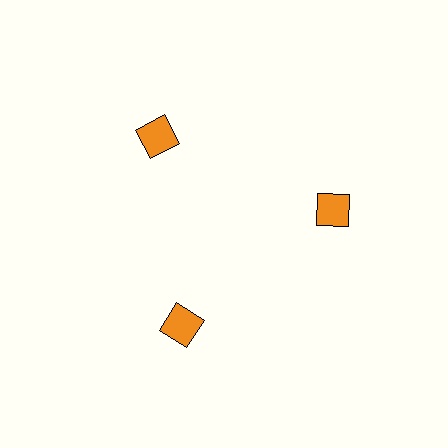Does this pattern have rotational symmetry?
Yes, this pattern has 3-fold rotational symmetry. It looks the same after rotating 120 degrees around the center.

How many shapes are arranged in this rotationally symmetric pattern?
There are 3 shapes, arranged in 3 groups of 1.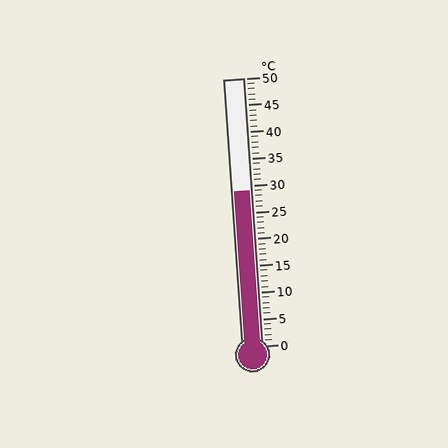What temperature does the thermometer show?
The thermometer shows approximately 29°C.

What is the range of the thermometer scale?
The thermometer scale ranges from 0°C to 50°C.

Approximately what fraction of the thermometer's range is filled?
The thermometer is filled to approximately 60% of its range.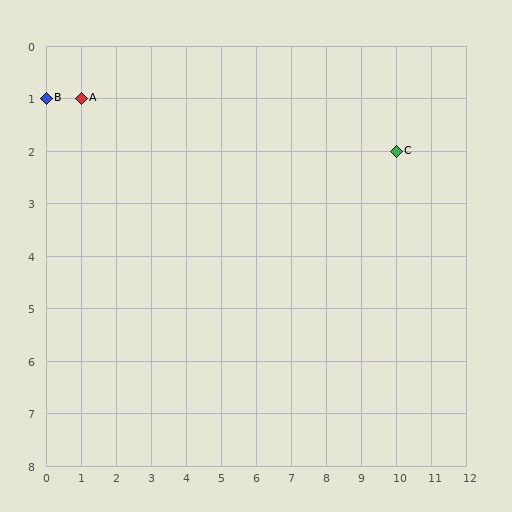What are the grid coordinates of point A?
Point A is at grid coordinates (1, 1).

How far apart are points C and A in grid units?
Points C and A are 9 columns and 1 row apart (about 9.1 grid units diagonally).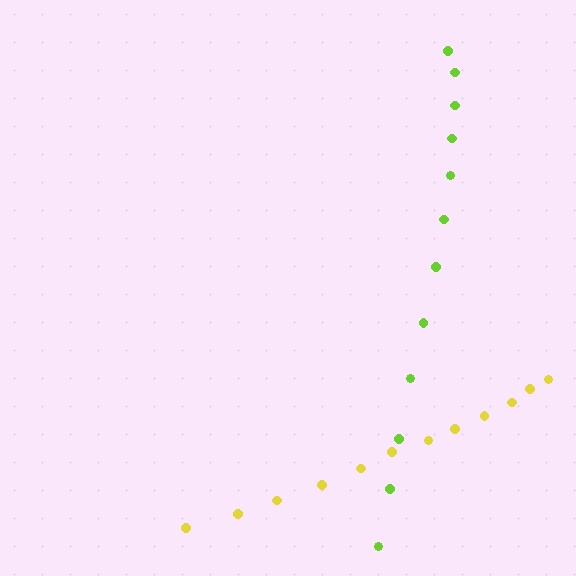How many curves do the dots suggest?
There are 2 distinct paths.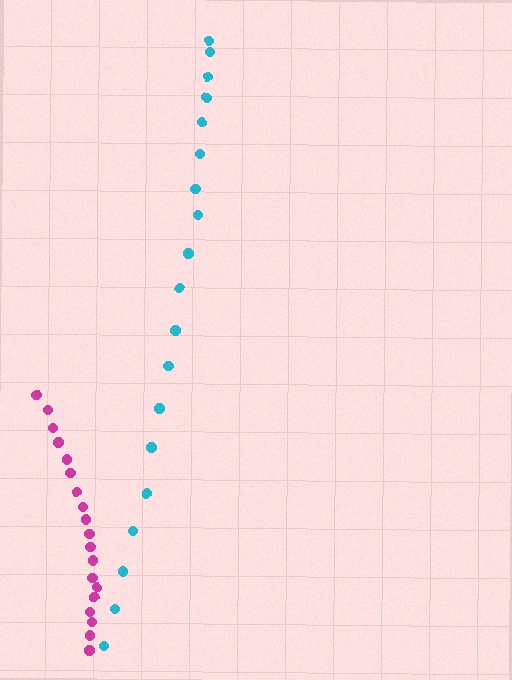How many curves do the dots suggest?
There are 2 distinct paths.